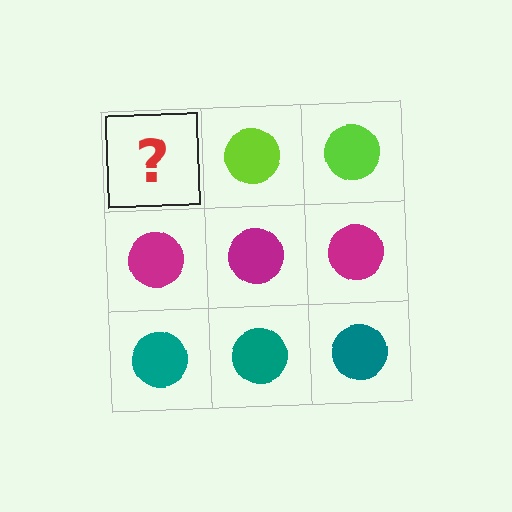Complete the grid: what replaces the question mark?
The question mark should be replaced with a lime circle.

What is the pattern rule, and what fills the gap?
The rule is that each row has a consistent color. The gap should be filled with a lime circle.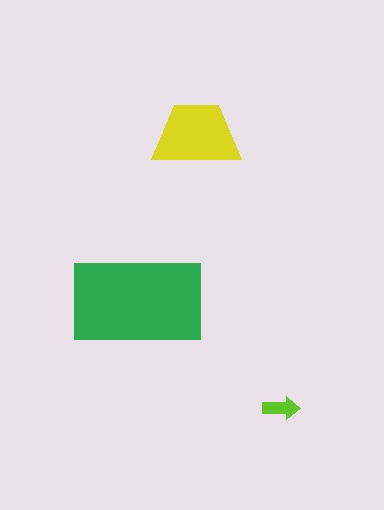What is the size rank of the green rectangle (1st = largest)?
1st.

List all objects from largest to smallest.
The green rectangle, the yellow trapezoid, the lime arrow.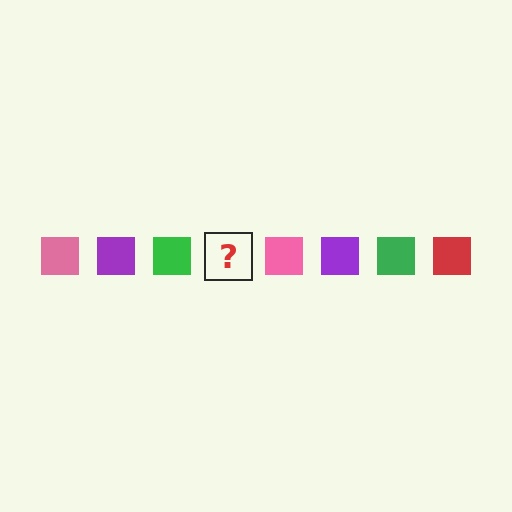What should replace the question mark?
The question mark should be replaced with a red square.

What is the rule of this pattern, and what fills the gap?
The rule is that the pattern cycles through pink, purple, green, red squares. The gap should be filled with a red square.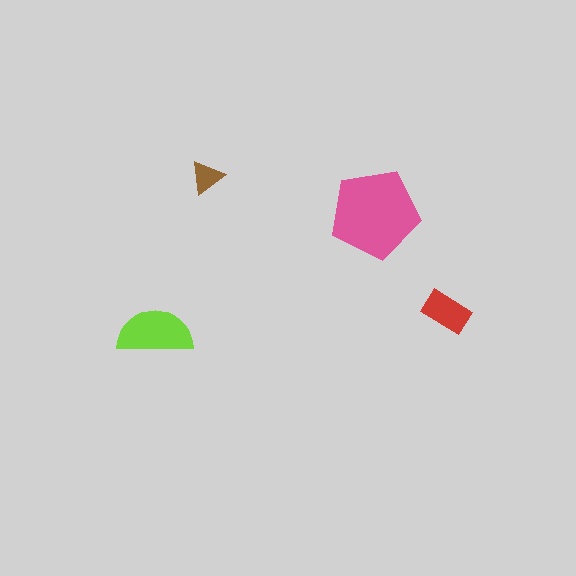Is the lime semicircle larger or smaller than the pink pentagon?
Smaller.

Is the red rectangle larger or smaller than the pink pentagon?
Smaller.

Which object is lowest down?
The lime semicircle is bottommost.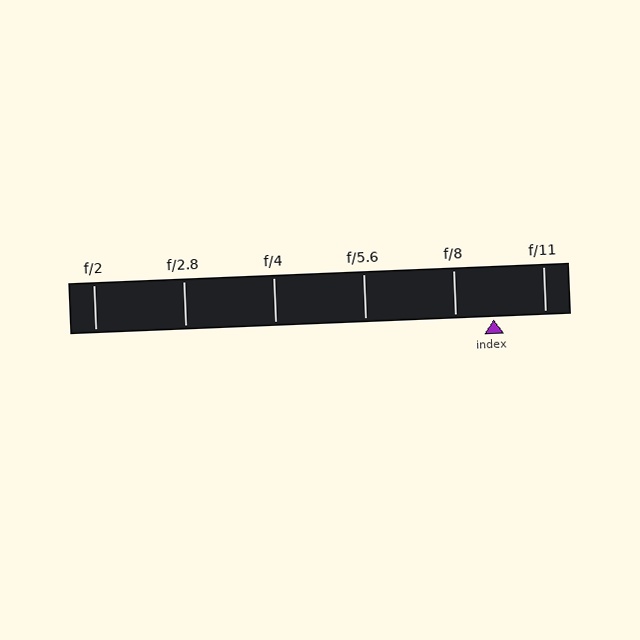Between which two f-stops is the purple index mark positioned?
The index mark is between f/8 and f/11.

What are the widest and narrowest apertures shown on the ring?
The widest aperture shown is f/2 and the narrowest is f/11.